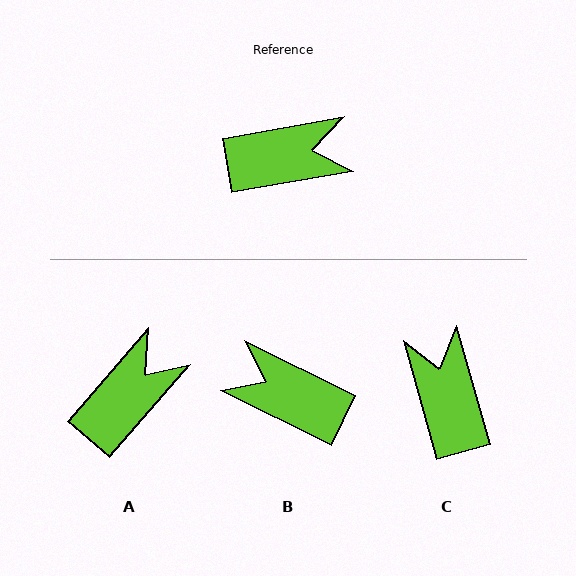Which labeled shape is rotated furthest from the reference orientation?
B, about 144 degrees away.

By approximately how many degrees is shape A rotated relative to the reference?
Approximately 39 degrees counter-clockwise.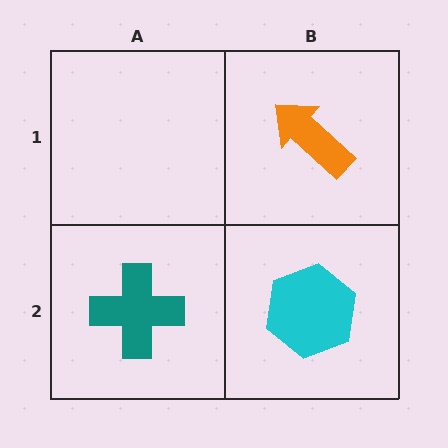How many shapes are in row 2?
2 shapes.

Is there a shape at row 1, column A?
No, that cell is empty.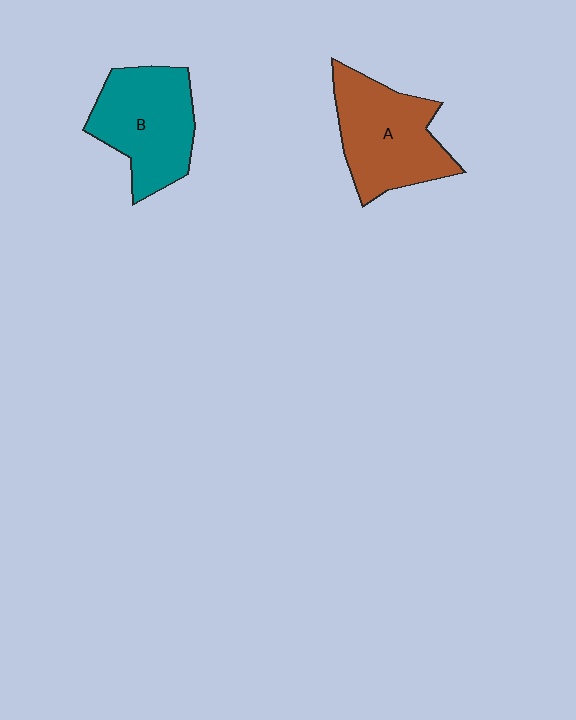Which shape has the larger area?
Shape A (brown).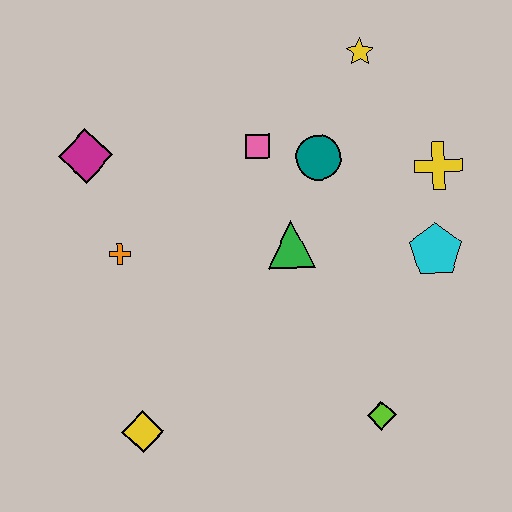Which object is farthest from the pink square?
The yellow diamond is farthest from the pink square.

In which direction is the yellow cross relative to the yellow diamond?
The yellow cross is to the right of the yellow diamond.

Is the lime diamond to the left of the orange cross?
No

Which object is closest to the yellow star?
The teal circle is closest to the yellow star.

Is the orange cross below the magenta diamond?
Yes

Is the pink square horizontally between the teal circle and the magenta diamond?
Yes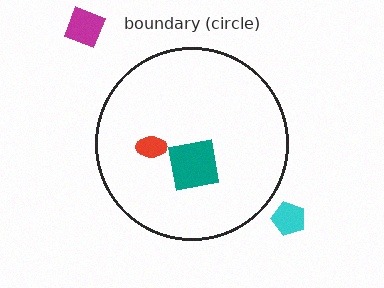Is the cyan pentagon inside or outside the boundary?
Outside.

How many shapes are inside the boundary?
2 inside, 2 outside.